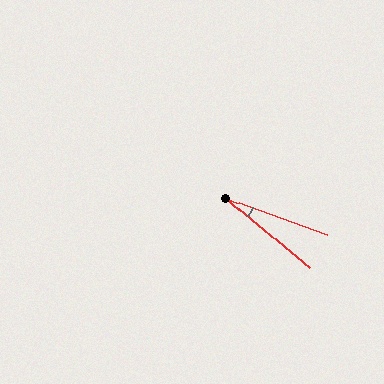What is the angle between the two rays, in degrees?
Approximately 20 degrees.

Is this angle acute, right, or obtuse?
It is acute.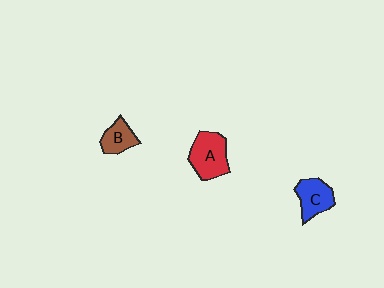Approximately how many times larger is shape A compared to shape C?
Approximately 1.3 times.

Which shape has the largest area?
Shape A (red).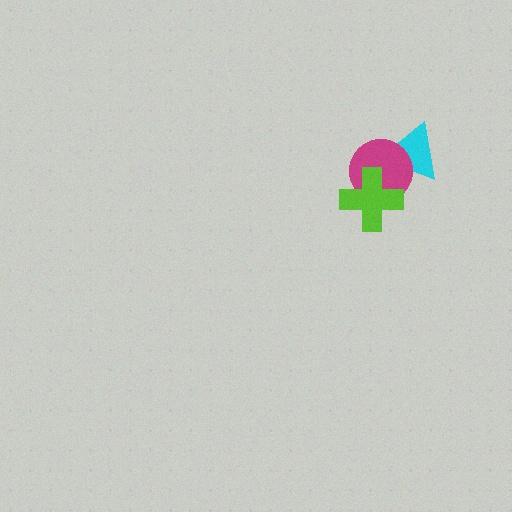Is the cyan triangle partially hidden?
Yes, it is partially covered by another shape.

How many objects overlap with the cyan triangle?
1 object overlaps with the cyan triangle.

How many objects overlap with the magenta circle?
2 objects overlap with the magenta circle.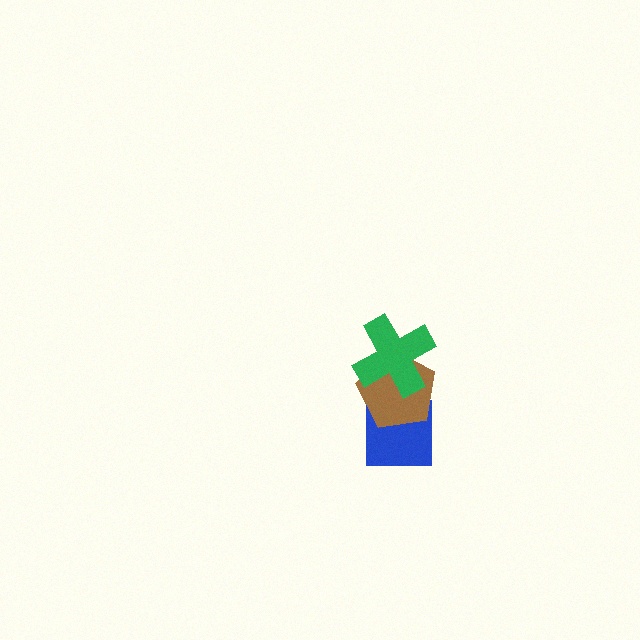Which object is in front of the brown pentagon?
The green cross is in front of the brown pentagon.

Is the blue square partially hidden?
Yes, it is partially covered by another shape.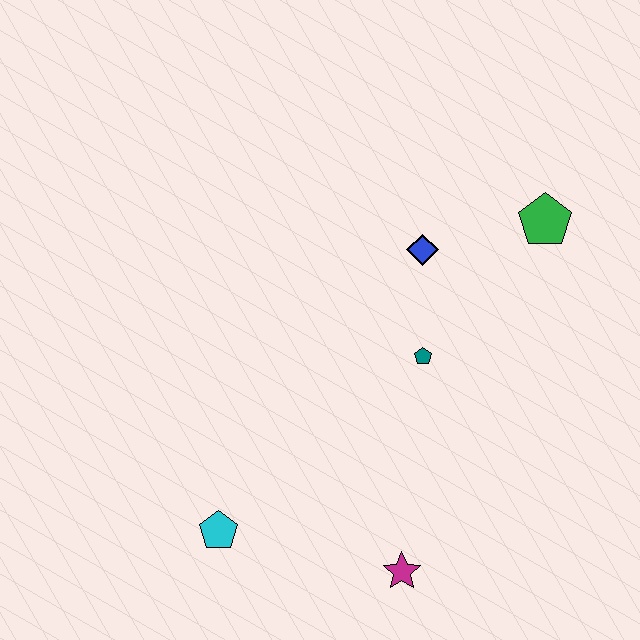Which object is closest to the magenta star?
The cyan pentagon is closest to the magenta star.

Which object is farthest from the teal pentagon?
The cyan pentagon is farthest from the teal pentagon.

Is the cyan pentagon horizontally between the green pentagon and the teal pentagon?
No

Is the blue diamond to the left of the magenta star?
No